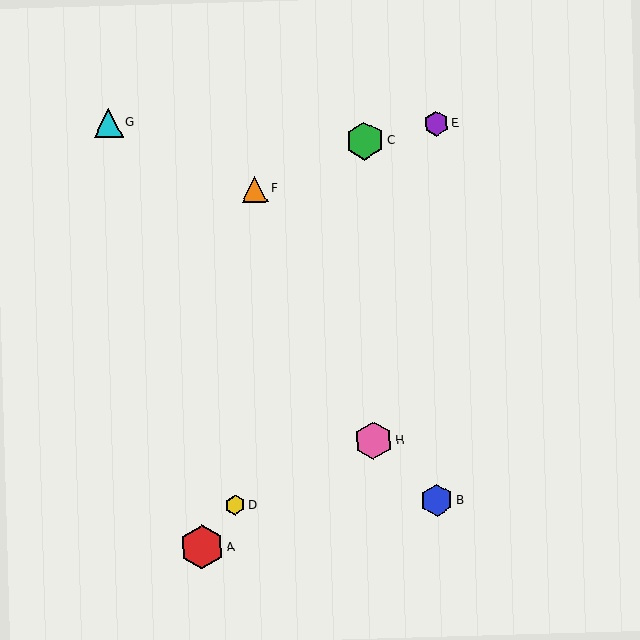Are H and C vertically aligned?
Yes, both are at x≈373.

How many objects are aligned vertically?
2 objects (C, H) are aligned vertically.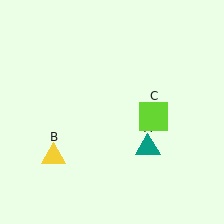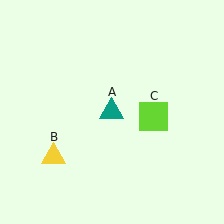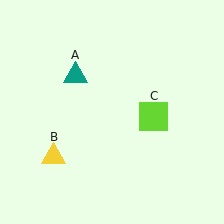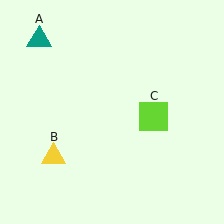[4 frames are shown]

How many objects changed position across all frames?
1 object changed position: teal triangle (object A).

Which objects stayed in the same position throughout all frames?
Yellow triangle (object B) and lime square (object C) remained stationary.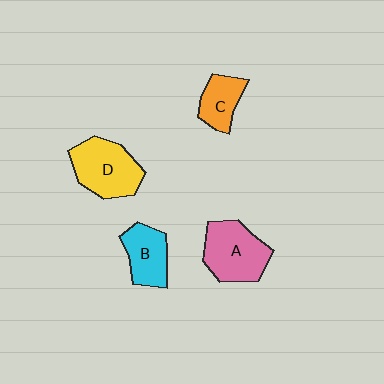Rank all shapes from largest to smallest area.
From largest to smallest: A (pink), D (yellow), B (cyan), C (orange).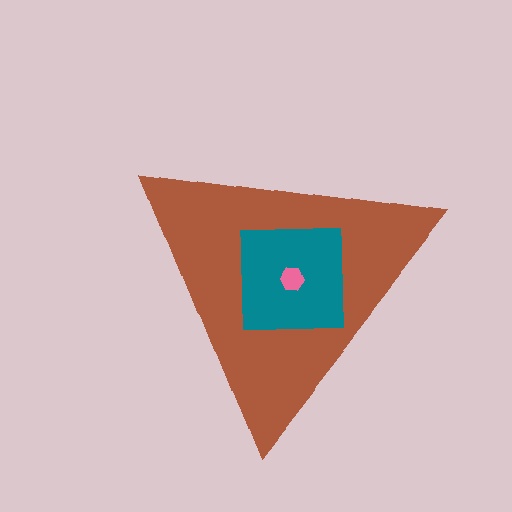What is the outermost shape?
The brown triangle.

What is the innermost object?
The pink hexagon.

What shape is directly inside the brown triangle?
The teal square.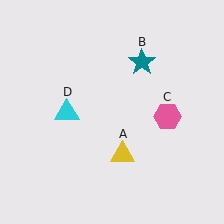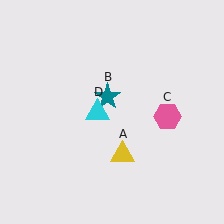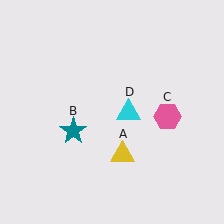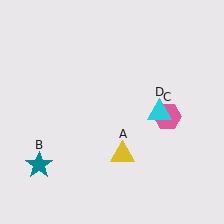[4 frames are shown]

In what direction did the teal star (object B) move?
The teal star (object B) moved down and to the left.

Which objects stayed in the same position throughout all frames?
Yellow triangle (object A) and pink hexagon (object C) remained stationary.